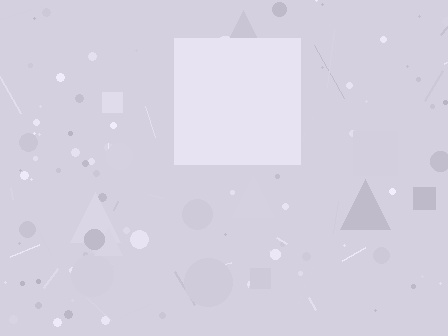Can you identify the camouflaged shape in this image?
The camouflaged shape is a square.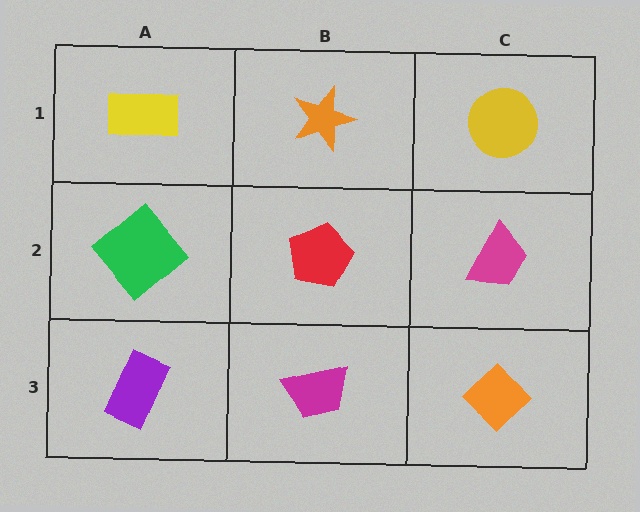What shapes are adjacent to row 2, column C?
A yellow circle (row 1, column C), an orange diamond (row 3, column C), a red pentagon (row 2, column B).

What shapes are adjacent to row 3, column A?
A green diamond (row 2, column A), a magenta trapezoid (row 3, column B).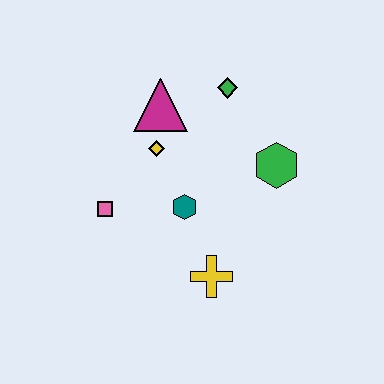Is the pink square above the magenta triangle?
No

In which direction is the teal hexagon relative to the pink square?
The teal hexagon is to the right of the pink square.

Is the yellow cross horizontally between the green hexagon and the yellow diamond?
Yes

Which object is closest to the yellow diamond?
The magenta triangle is closest to the yellow diamond.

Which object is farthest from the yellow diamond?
The yellow cross is farthest from the yellow diamond.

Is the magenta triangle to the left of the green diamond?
Yes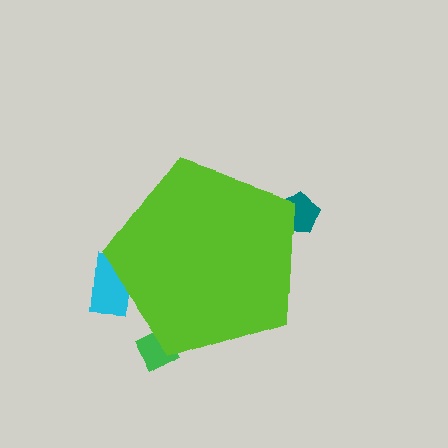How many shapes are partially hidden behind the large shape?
3 shapes are partially hidden.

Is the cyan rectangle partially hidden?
Yes, the cyan rectangle is partially hidden behind the lime pentagon.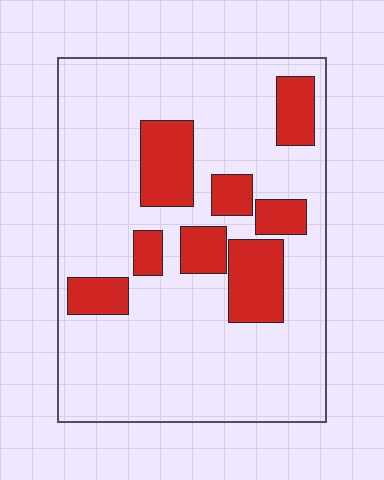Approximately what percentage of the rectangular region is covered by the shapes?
Approximately 20%.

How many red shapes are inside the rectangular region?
8.